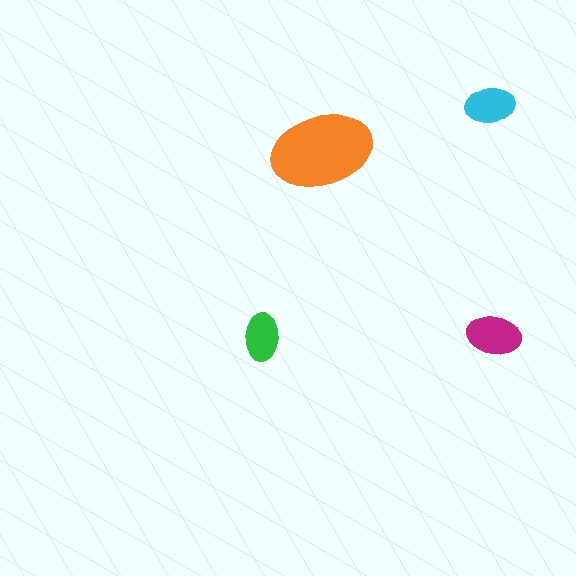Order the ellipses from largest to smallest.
the orange one, the magenta one, the cyan one, the green one.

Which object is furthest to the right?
The magenta ellipse is rightmost.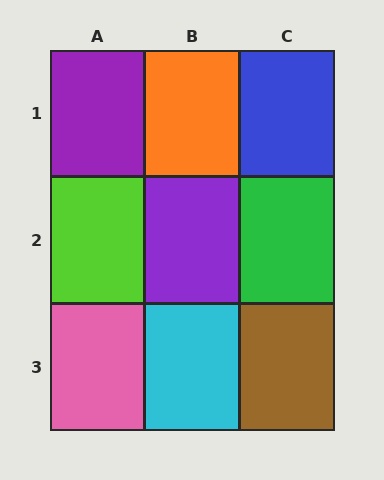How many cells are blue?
1 cell is blue.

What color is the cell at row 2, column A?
Lime.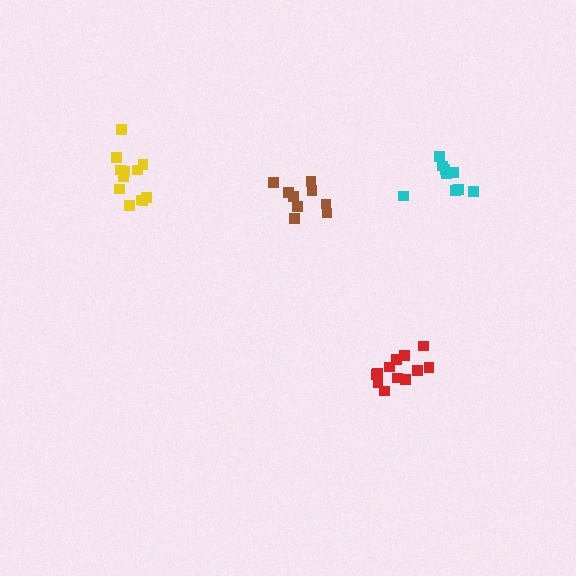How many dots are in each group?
Group 1: 12 dots, Group 2: 12 dots, Group 3: 9 dots, Group 4: 9 dots (42 total).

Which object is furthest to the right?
The cyan cluster is rightmost.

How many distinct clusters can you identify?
There are 4 distinct clusters.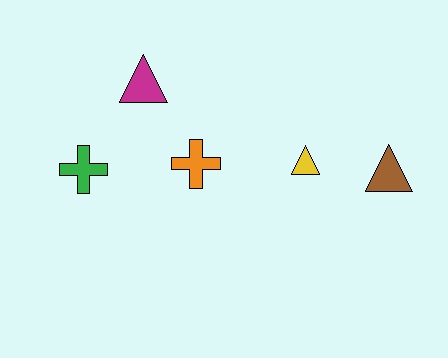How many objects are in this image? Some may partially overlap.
There are 5 objects.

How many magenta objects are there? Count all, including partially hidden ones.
There is 1 magenta object.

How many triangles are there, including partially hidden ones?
There are 3 triangles.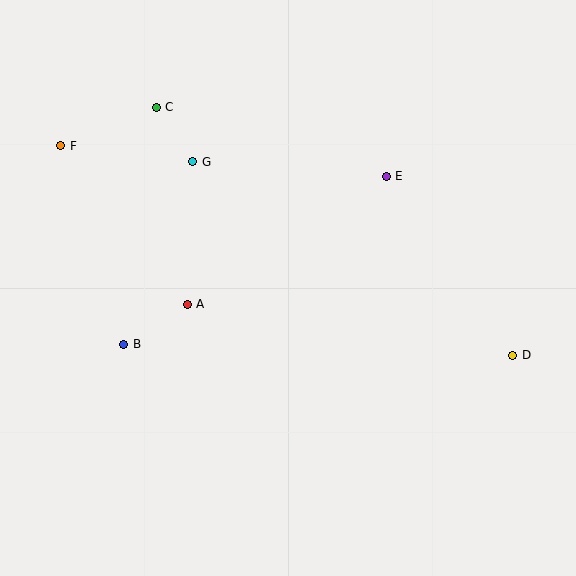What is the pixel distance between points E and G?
The distance between E and G is 194 pixels.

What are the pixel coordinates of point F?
Point F is at (61, 146).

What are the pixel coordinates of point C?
Point C is at (156, 107).